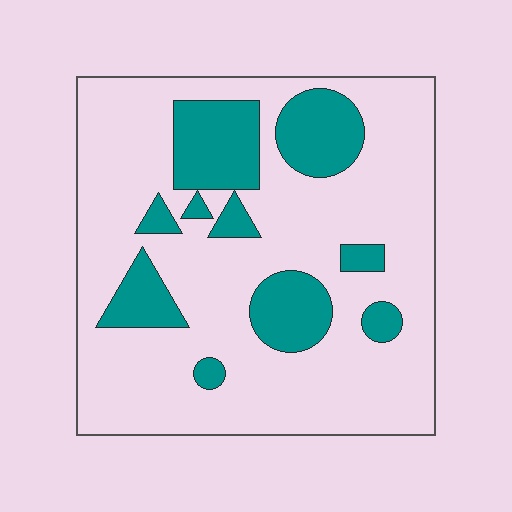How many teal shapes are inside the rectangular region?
10.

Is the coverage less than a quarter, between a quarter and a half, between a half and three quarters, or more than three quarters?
Less than a quarter.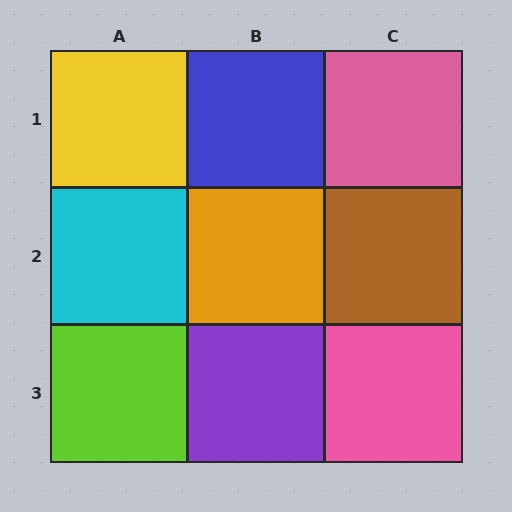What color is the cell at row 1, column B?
Blue.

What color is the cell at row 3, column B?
Purple.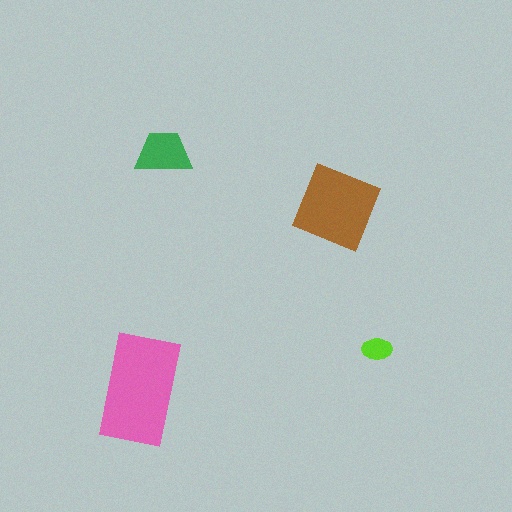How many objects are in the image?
There are 4 objects in the image.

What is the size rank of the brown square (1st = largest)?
2nd.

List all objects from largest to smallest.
The pink rectangle, the brown square, the green trapezoid, the lime ellipse.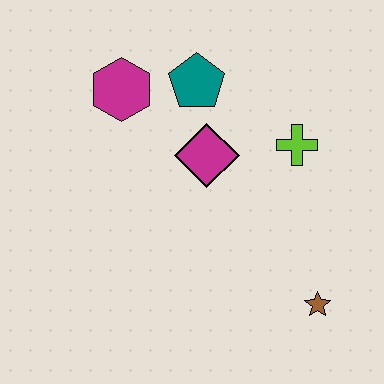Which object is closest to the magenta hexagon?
The teal pentagon is closest to the magenta hexagon.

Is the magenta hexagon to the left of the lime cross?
Yes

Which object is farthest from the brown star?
The magenta hexagon is farthest from the brown star.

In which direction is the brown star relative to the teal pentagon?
The brown star is below the teal pentagon.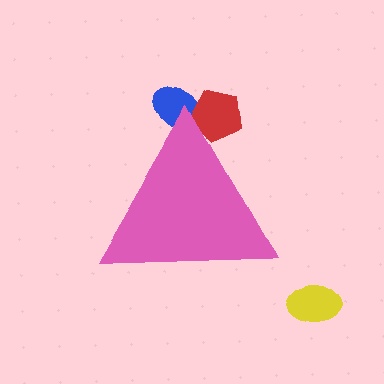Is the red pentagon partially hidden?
Yes, the red pentagon is partially hidden behind the pink triangle.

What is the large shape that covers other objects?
A pink triangle.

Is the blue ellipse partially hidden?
Yes, the blue ellipse is partially hidden behind the pink triangle.